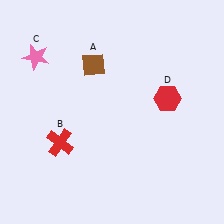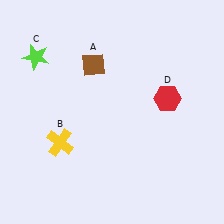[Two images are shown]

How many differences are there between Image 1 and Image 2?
There are 2 differences between the two images.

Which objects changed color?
B changed from red to yellow. C changed from pink to lime.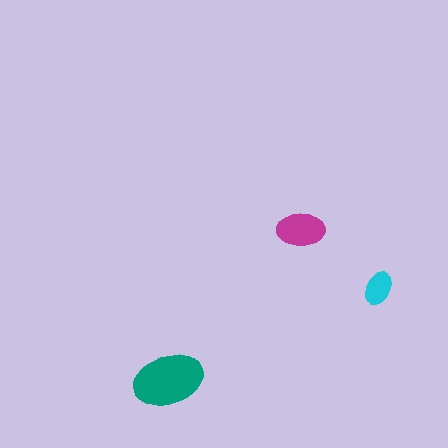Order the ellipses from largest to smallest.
the teal one, the magenta one, the cyan one.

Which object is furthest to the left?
The teal ellipse is leftmost.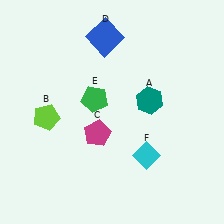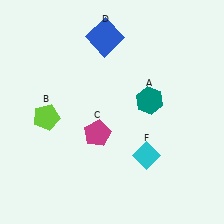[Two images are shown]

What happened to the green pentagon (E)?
The green pentagon (E) was removed in Image 2. It was in the top-left area of Image 1.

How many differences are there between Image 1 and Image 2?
There is 1 difference between the two images.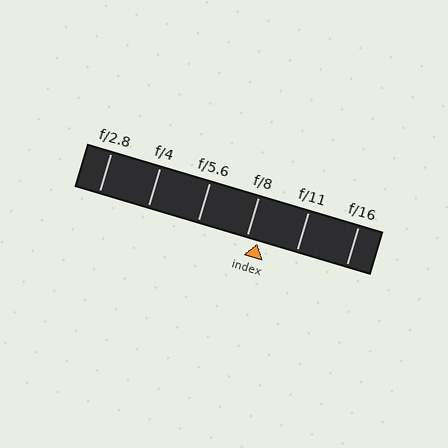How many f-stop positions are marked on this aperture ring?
There are 6 f-stop positions marked.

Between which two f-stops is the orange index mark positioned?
The index mark is between f/8 and f/11.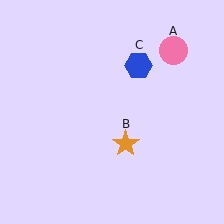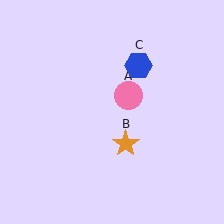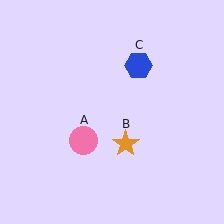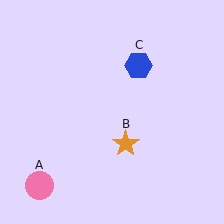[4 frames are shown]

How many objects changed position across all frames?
1 object changed position: pink circle (object A).